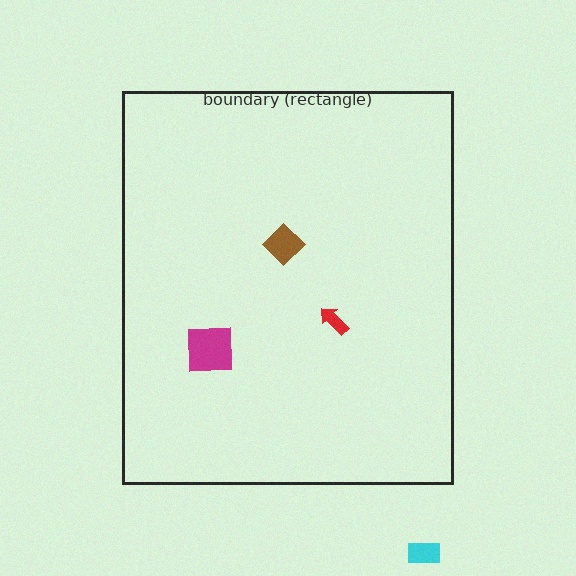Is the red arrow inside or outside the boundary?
Inside.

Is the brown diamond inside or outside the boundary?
Inside.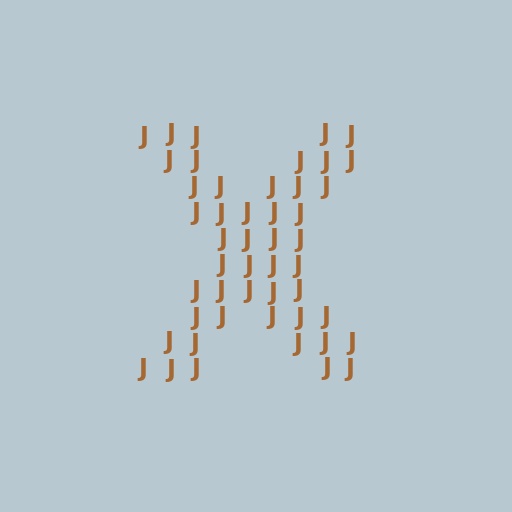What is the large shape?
The large shape is the letter X.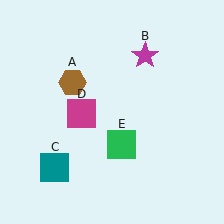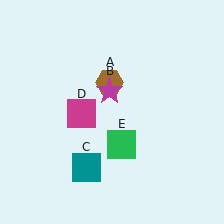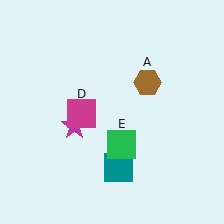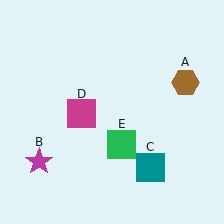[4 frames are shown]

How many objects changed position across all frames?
3 objects changed position: brown hexagon (object A), magenta star (object B), teal square (object C).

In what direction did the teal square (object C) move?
The teal square (object C) moved right.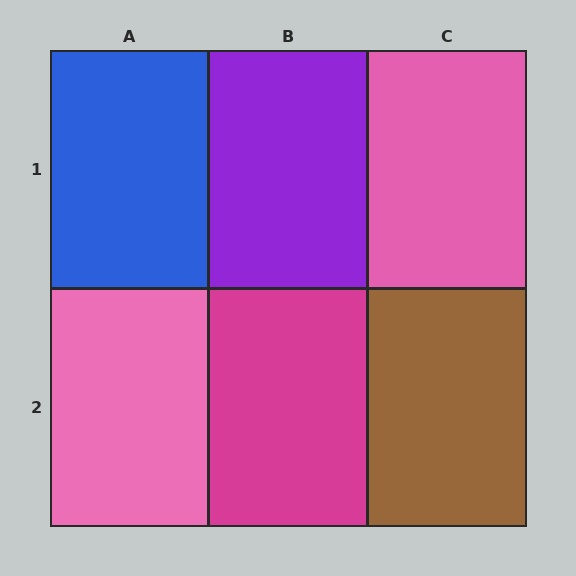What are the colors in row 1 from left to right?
Blue, purple, pink.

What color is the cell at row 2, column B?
Magenta.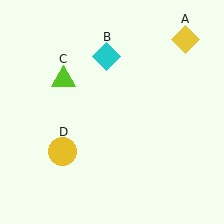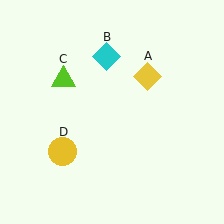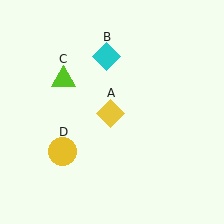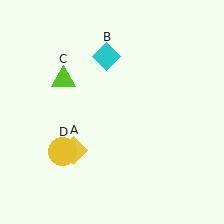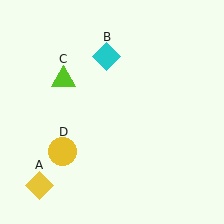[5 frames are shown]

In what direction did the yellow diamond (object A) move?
The yellow diamond (object A) moved down and to the left.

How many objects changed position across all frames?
1 object changed position: yellow diamond (object A).